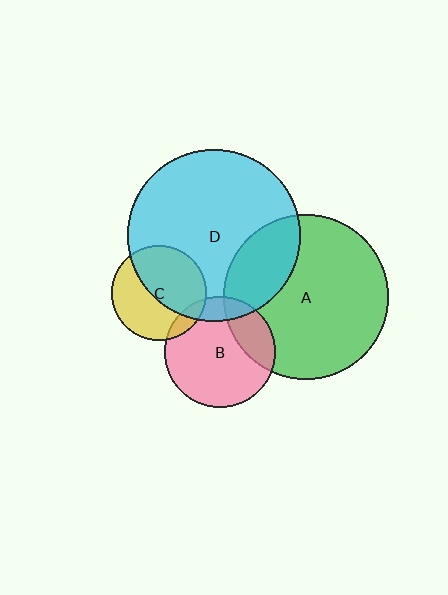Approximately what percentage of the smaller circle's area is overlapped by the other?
Approximately 20%.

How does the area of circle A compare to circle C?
Approximately 3.0 times.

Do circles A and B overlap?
Yes.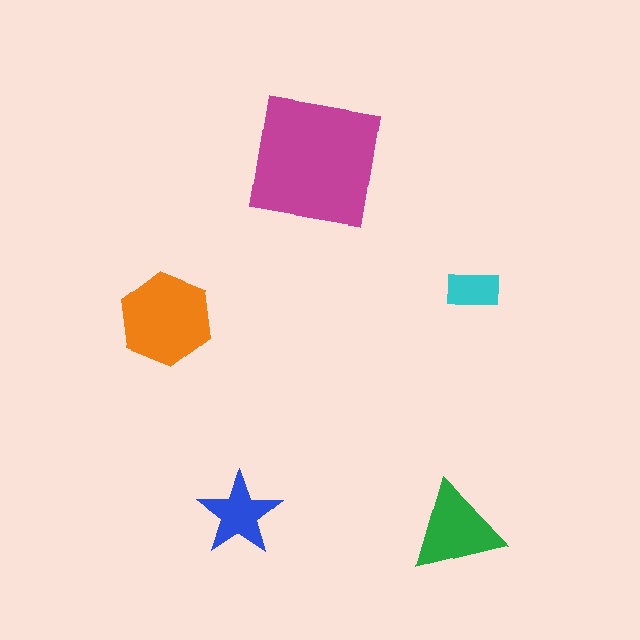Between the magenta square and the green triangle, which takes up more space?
The magenta square.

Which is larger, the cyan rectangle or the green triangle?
The green triangle.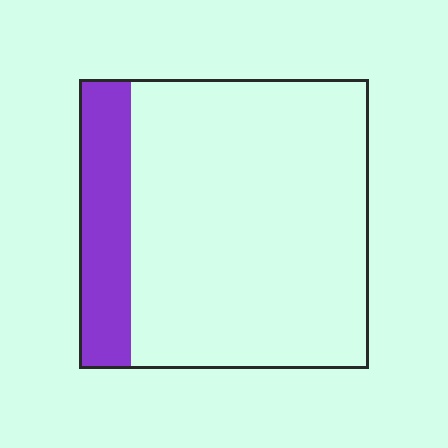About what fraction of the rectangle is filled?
About one sixth (1/6).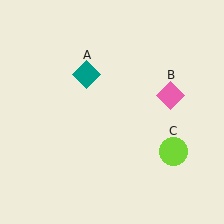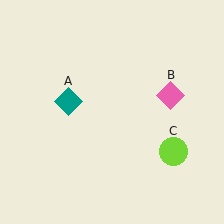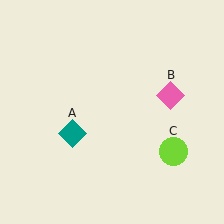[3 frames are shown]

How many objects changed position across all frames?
1 object changed position: teal diamond (object A).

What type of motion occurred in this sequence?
The teal diamond (object A) rotated counterclockwise around the center of the scene.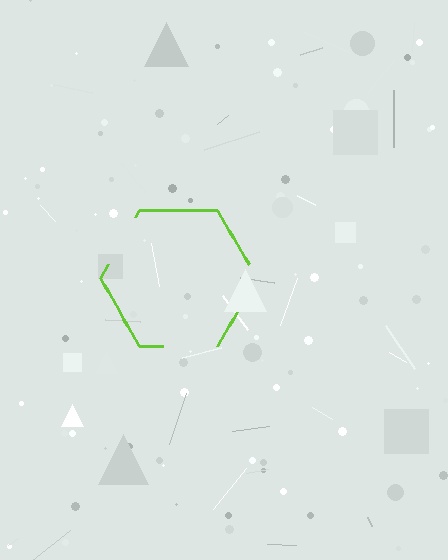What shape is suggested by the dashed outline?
The dashed outline suggests a hexagon.